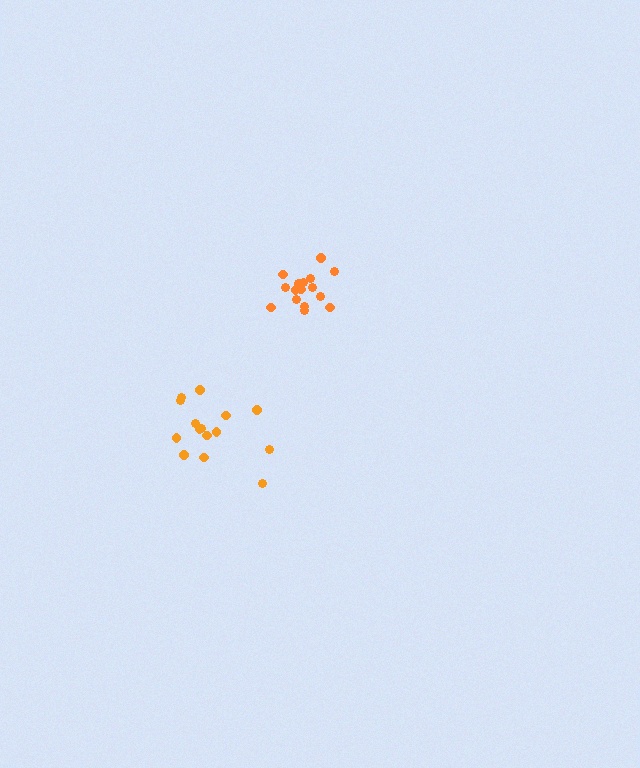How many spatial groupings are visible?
There are 2 spatial groupings.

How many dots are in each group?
Group 1: 16 dots, Group 2: 15 dots (31 total).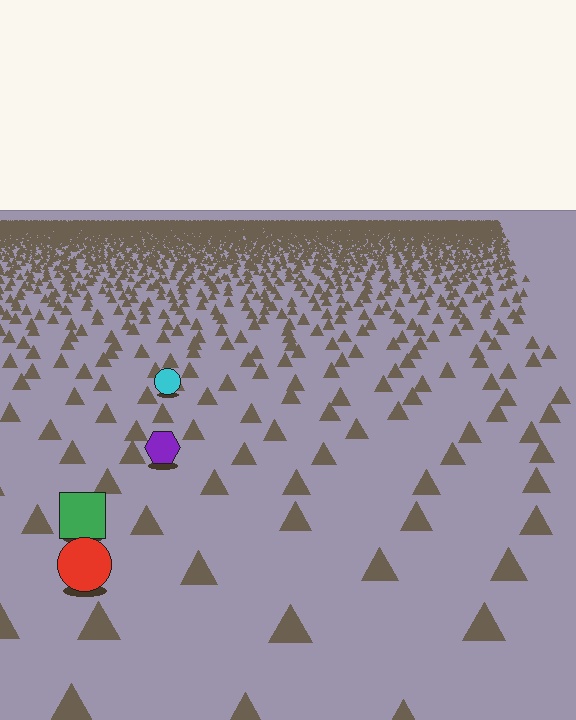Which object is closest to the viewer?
The red circle is closest. The texture marks near it are larger and more spread out.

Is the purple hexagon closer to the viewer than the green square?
No. The green square is closer — you can tell from the texture gradient: the ground texture is coarser near it.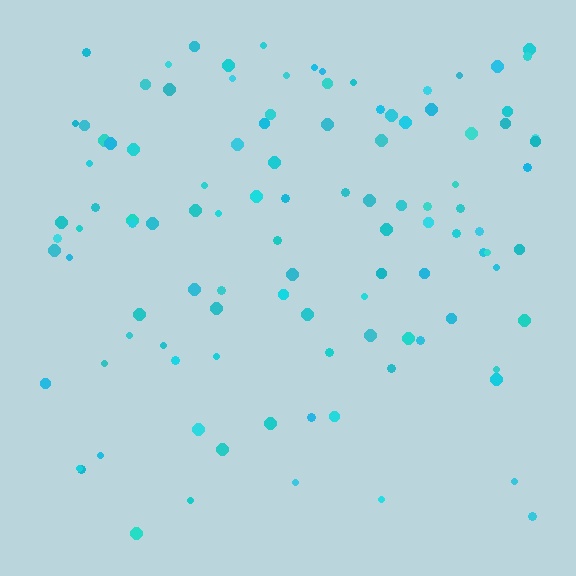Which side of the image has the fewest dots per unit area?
The bottom.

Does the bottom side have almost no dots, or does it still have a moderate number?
Still a moderate number, just noticeably fewer than the top.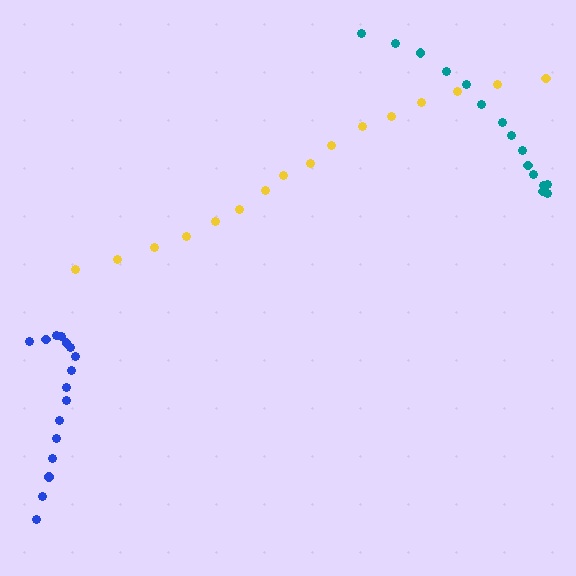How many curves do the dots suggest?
There are 3 distinct paths.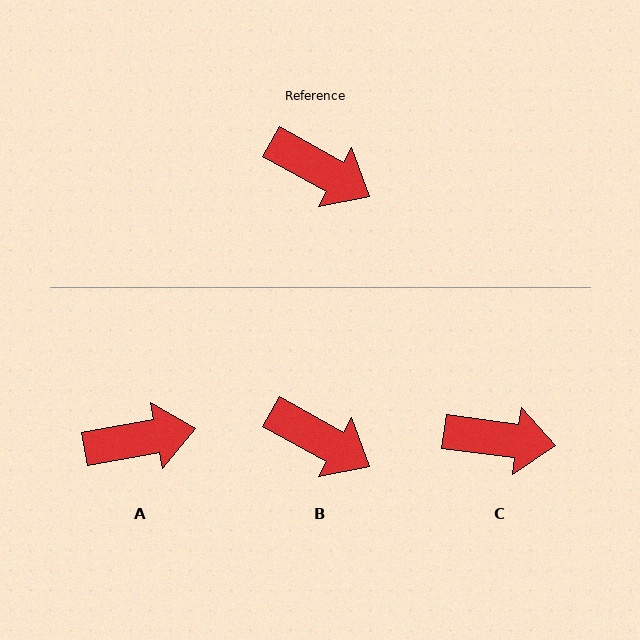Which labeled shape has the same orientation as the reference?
B.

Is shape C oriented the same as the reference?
No, it is off by about 22 degrees.